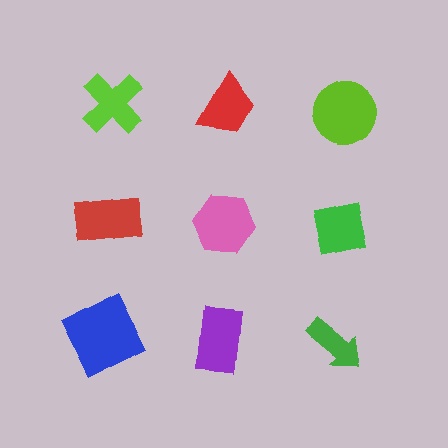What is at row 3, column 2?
A purple rectangle.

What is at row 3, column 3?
A green arrow.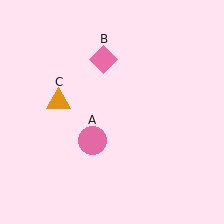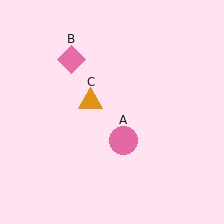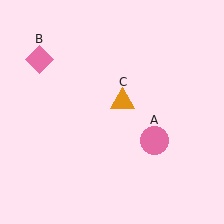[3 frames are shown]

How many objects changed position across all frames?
3 objects changed position: pink circle (object A), pink diamond (object B), orange triangle (object C).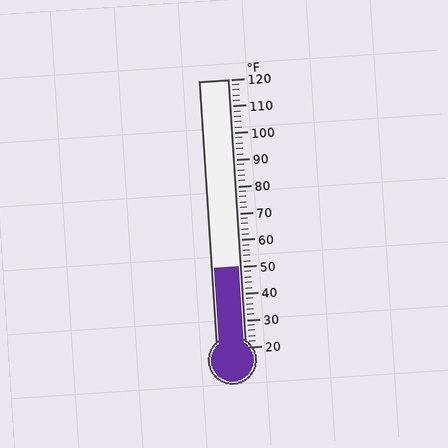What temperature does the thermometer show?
The thermometer shows approximately 50°F.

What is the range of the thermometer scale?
The thermometer scale ranges from 20°F to 120°F.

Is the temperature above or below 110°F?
The temperature is below 110°F.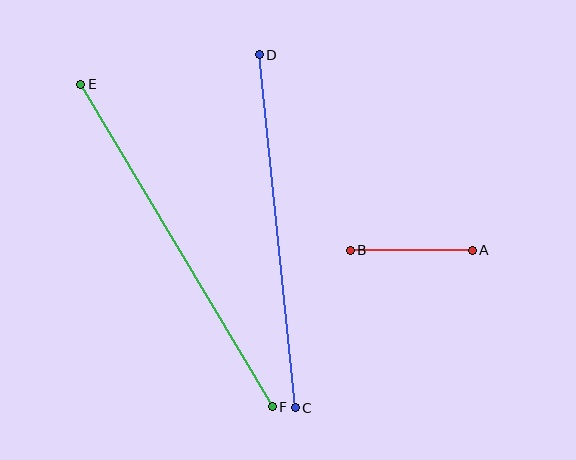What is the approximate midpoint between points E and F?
The midpoint is at approximately (177, 245) pixels.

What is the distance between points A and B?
The distance is approximately 122 pixels.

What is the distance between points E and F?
The distance is approximately 375 pixels.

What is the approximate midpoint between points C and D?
The midpoint is at approximately (277, 231) pixels.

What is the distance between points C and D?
The distance is approximately 355 pixels.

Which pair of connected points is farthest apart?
Points E and F are farthest apart.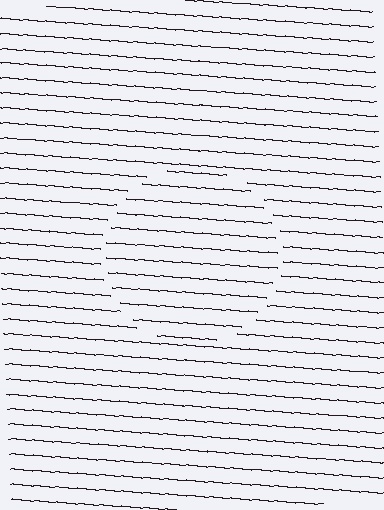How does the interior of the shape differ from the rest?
The interior of the shape contains the same grating, shifted by half a period — the contour is defined by the phase discontinuity where line-ends from the inner and outer gratings abut.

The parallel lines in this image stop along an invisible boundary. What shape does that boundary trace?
An illusory circle. The interior of the shape contains the same grating, shifted by half a period — the contour is defined by the phase discontinuity where line-ends from the inner and outer gratings abut.